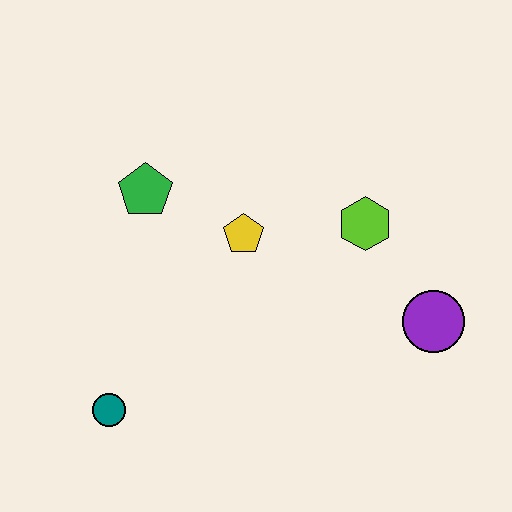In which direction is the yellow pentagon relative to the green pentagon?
The yellow pentagon is to the right of the green pentagon.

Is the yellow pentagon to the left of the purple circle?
Yes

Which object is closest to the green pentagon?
The yellow pentagon is closest to the green pentagon.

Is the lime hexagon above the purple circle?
Yes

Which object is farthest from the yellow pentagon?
The teal circle is farthest from the yellow pentagon.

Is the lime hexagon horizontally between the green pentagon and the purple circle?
Yes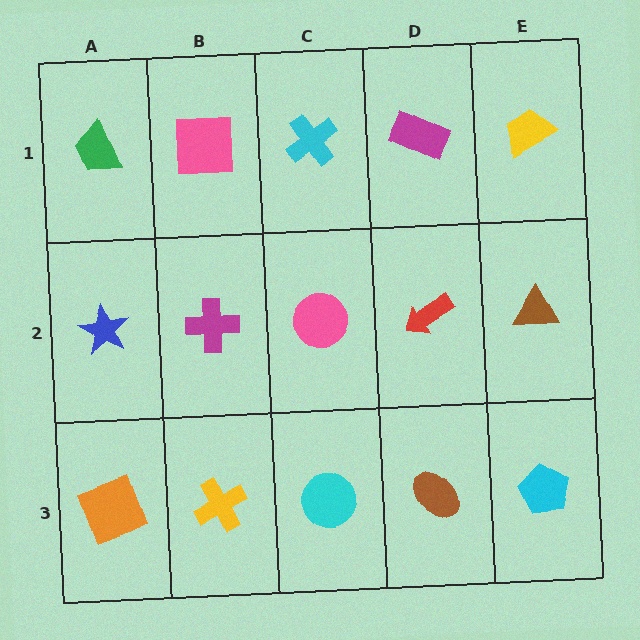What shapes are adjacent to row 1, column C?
A pink circle (row 2, column C), a pink square (row 1, column B), a magenta rectangle (row 1, column D).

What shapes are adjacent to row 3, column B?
A magenta cross (row 2, column B), an orange square (row 3, column A), a cyan circle (row 3, column C).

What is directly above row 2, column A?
A green trapezoid.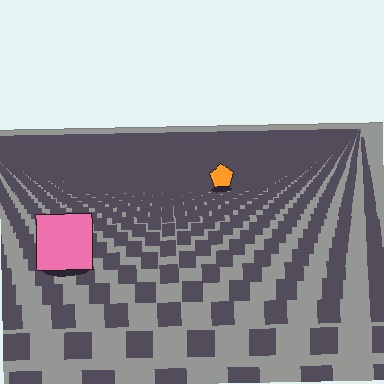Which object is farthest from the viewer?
The orange pentagon is farthest from the viewer. It appears smaller and the ground texture around it is denser.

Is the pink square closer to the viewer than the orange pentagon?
Yes. The pink square is closer — you can tell from the texture gradient: the ground texture is coarser near it.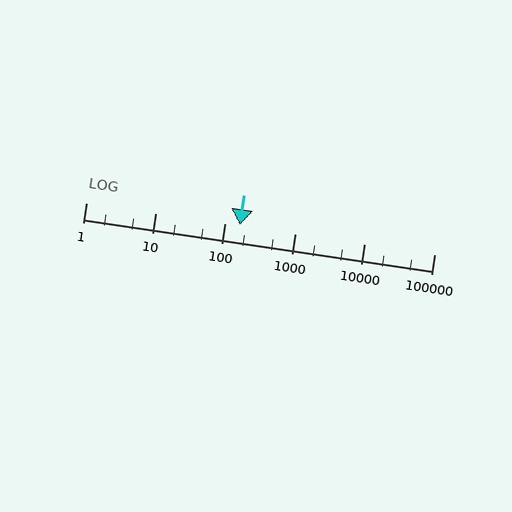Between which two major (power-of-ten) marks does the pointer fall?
The pointer is between 100 and 1000.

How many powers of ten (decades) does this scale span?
The scale spans 5 decades, from 1 to 100000.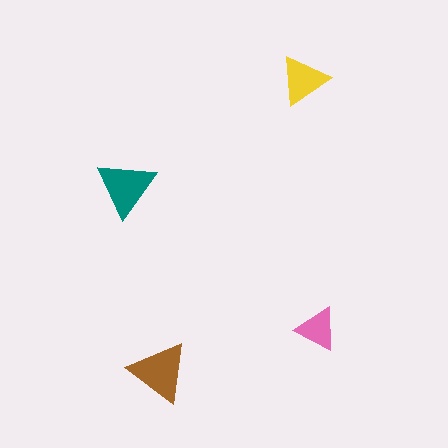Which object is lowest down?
The brown triangle is bottommost.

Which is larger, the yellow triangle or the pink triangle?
The yellow one.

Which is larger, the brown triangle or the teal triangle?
The brown one.